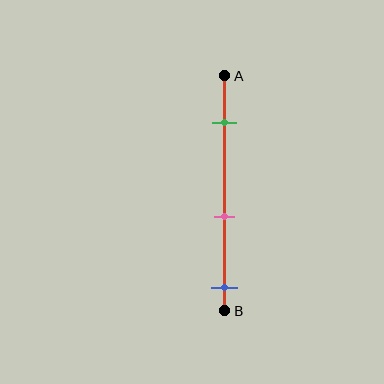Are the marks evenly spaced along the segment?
Yes, the marks are approximately evenly spaced.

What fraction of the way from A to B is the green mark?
The green mark is approximately 20% (0.2) of the way from A to B.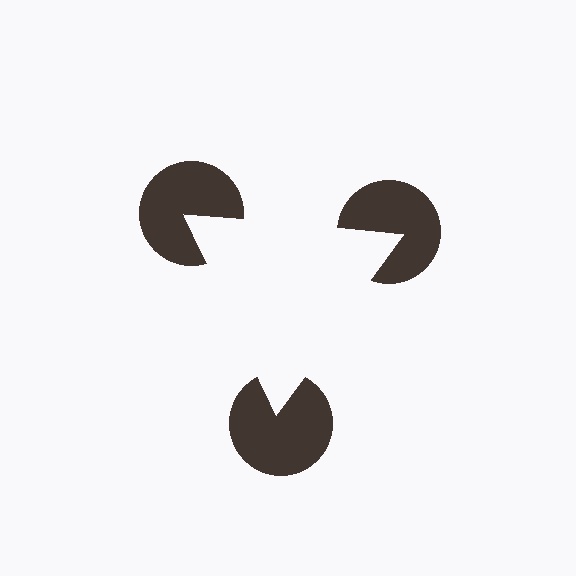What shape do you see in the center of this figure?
An illusory triangle — its edges are inferred from the aligned wedge cuts in the pac-man discs, not physically drawn.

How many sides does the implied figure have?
3 sides.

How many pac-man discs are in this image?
There are 3 — one at each vertex of the illusory triangle.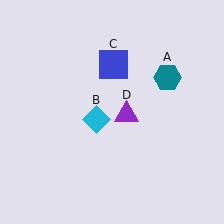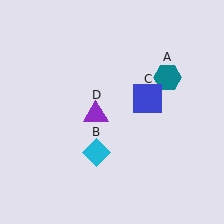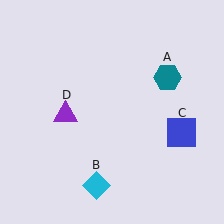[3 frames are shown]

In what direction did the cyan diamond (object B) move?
The cyan diamond (object B) moved down.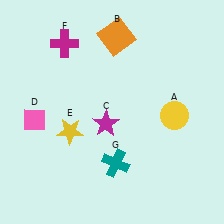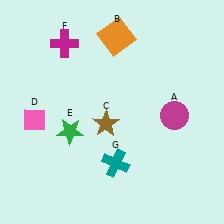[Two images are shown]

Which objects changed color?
A changed from yellow to magenta. C changed from magenta to brown. E changed from yellow to green.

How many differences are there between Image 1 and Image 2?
There are 3 differences between the two images.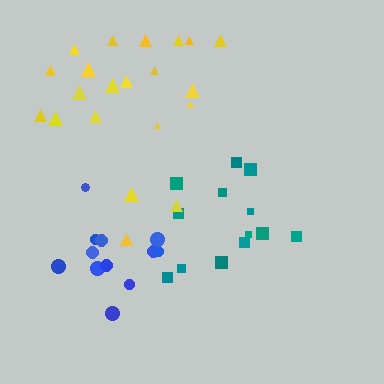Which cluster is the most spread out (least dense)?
Yellow.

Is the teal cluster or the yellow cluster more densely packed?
Teal.